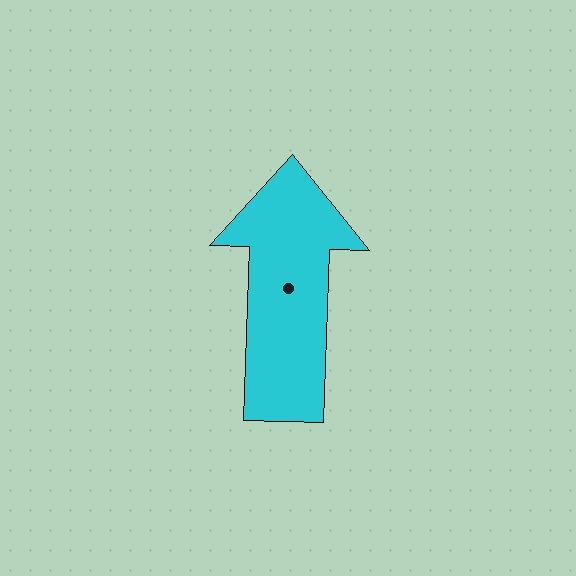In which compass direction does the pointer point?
North.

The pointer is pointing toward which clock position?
Roughly 12 o'clock.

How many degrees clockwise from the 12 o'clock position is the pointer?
Approximately 2 degrees.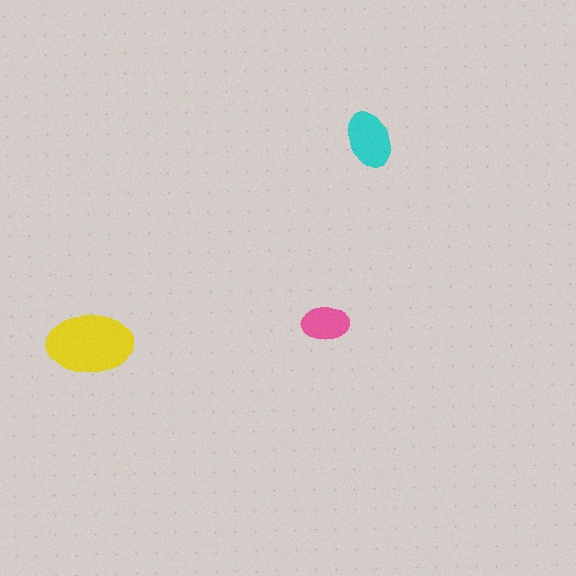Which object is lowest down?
The yellow ellipse is bottommost.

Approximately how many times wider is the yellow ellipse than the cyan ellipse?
About 1.5 times wider.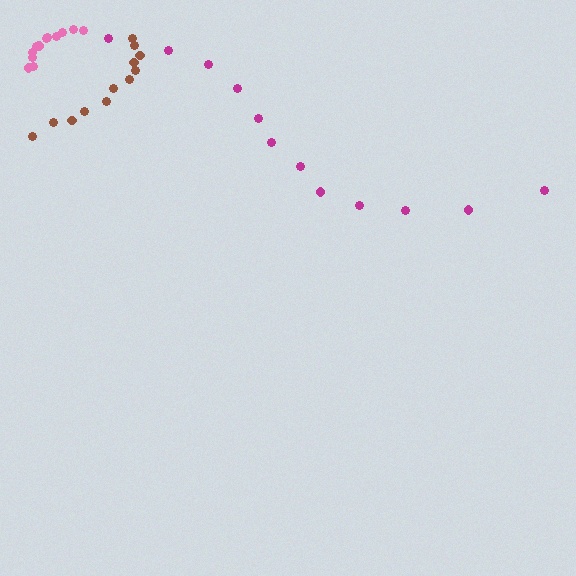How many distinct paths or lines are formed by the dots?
There are 3 distinct paths.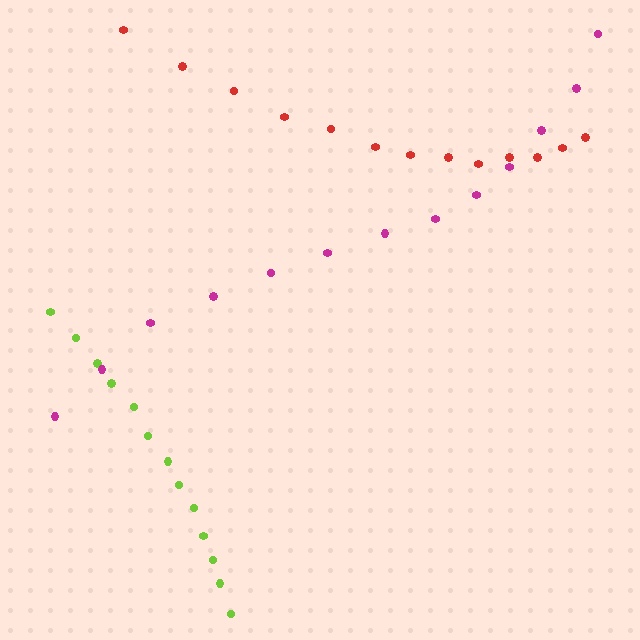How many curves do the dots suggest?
There are 3 distinct paths.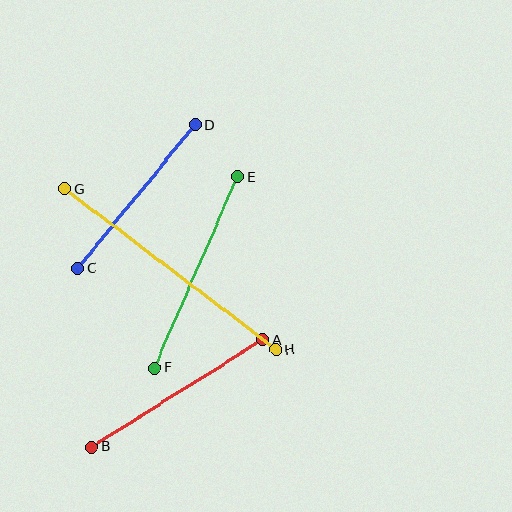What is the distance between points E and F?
The distance is approximately 208 pixels.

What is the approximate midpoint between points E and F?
The midpoint is at approximately (196, 272) pixels.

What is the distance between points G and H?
The distance is approximately 265 pixels.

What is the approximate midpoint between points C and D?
The midpoint is at approximately (136, 196) pixels.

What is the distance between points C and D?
The distance is approximately 185 pixels.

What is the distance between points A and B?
The distance is approximately 202 pixels.